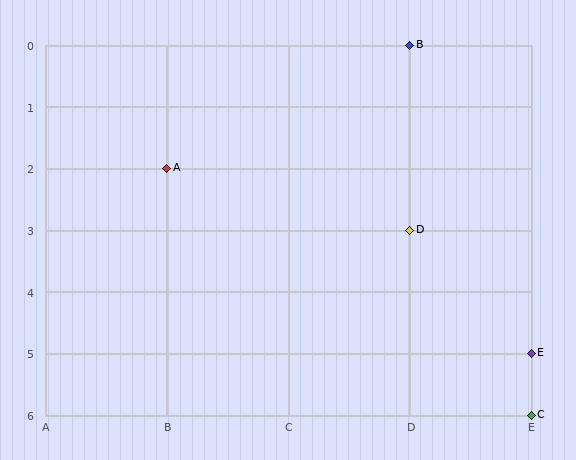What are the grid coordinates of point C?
Point C is at grid coordinates (E, 6).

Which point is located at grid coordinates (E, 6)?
Point C is at (E, 6).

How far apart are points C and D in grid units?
Points C and D are 1 column and 3 rows apart (about 3.2 grid units diagonally).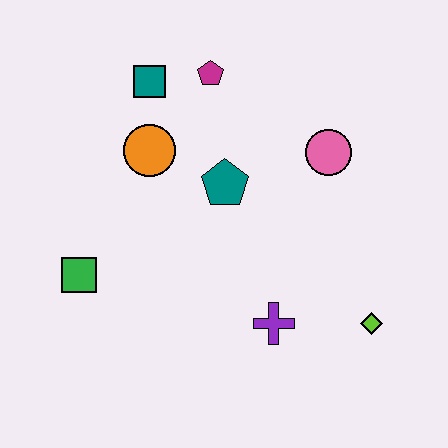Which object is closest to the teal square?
The magenta pentagon is closest to the teal square.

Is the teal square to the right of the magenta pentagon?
No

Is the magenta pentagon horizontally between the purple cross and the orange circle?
Yes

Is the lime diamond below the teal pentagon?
Yes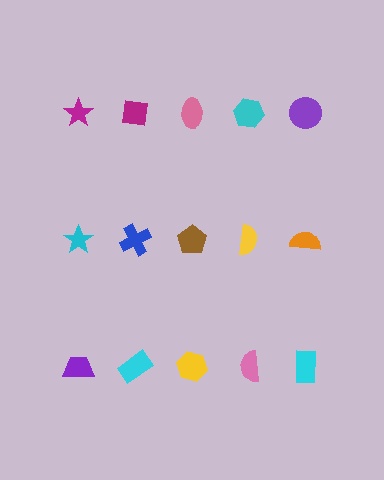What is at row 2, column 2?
A blue cross.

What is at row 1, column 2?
A magenta square.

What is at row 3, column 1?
A purple trapezoid.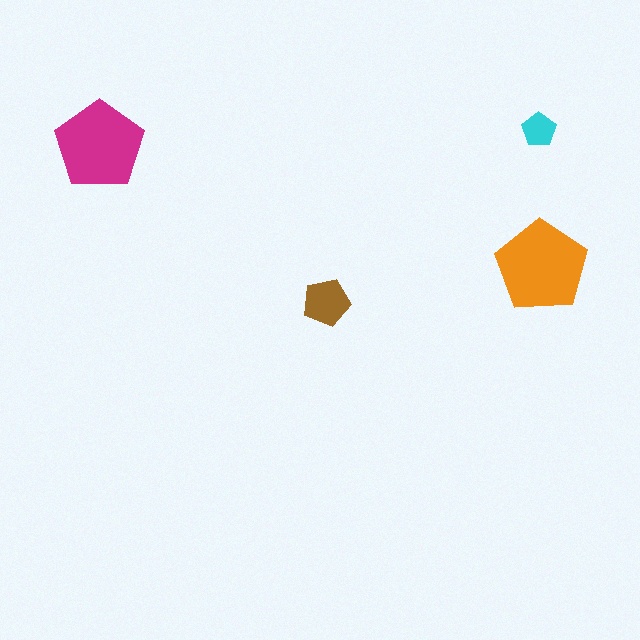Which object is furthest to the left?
The magenta pentagon is leftmost.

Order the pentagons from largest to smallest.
the orange one, the magenta one, the brown one, the cyan one.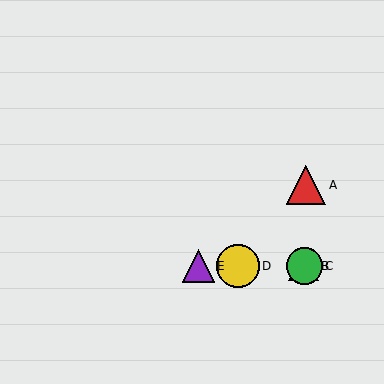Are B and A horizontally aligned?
No, B is at y≈266 and A is at y≈185.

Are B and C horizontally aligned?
Yes, both are at y≈266.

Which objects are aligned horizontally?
Objects B, C, D, E are aligned horizontally.